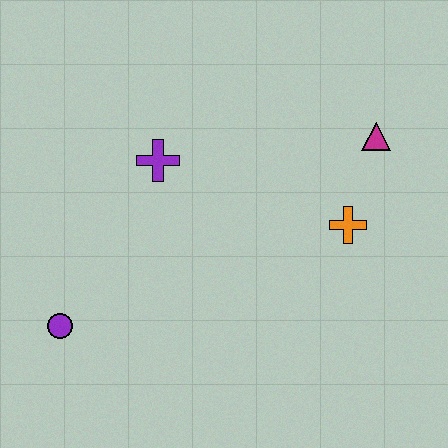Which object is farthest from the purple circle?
The magenta triangle is farthest from the purple circle.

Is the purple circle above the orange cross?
No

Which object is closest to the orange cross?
The magenta triangle is closest to the orange cross.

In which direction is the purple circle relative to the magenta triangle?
The purple circle is to the left of the magenta triangle.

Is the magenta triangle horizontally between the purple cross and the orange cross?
No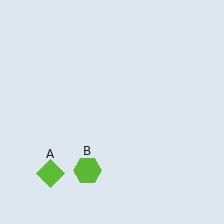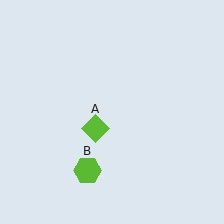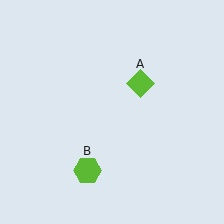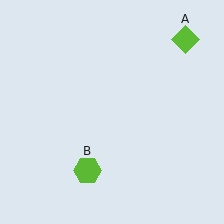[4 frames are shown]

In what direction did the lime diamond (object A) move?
The lime diamond (object A) moved up and to the right.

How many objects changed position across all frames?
1 object changed position: lime diamond (object A).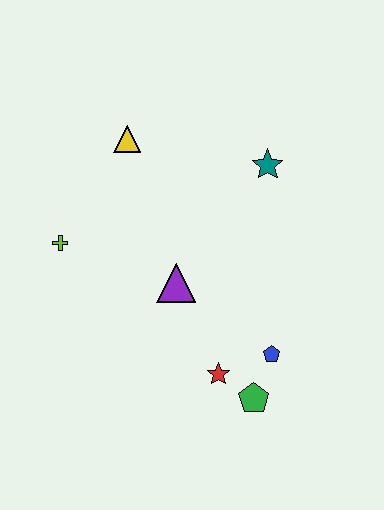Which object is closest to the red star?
The green pentagon is closest to the red star.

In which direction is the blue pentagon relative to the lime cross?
The blue pentagon is to the right of the lime cross.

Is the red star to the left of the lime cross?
No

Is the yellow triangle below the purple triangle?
No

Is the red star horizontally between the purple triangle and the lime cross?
No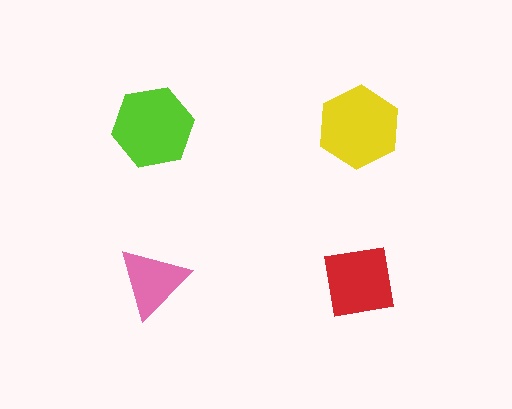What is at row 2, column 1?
A pink triangle.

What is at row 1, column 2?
A yellow hexagon.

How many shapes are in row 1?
2 shapes.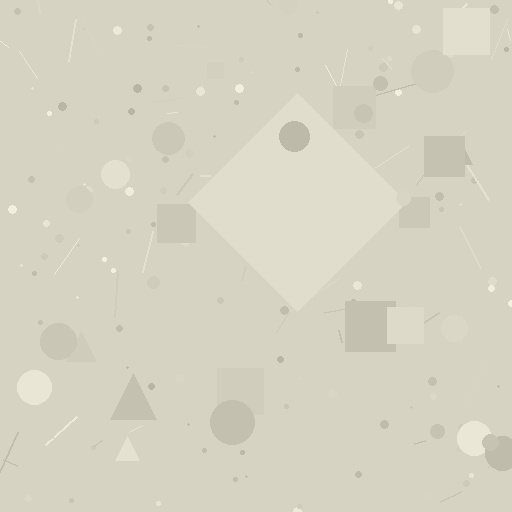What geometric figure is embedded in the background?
A diamond is embedded in the background.